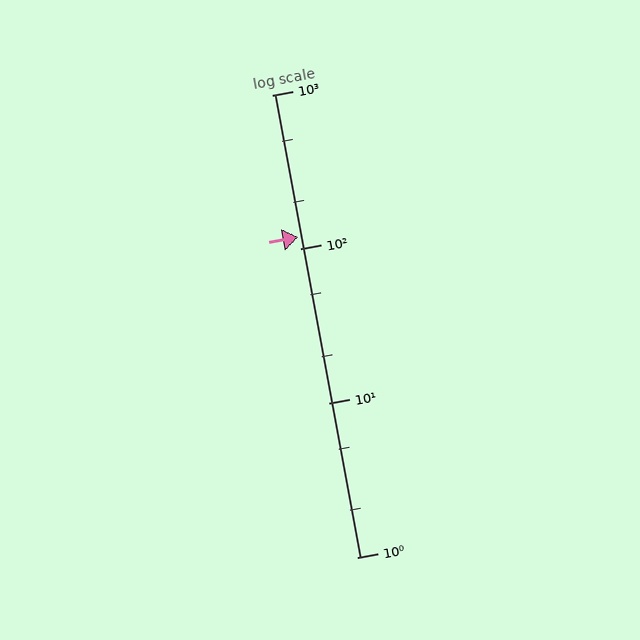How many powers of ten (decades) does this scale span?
The scale spans 3 decades, from 1 to 1000.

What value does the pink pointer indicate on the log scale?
The pointer indicates approximately 120.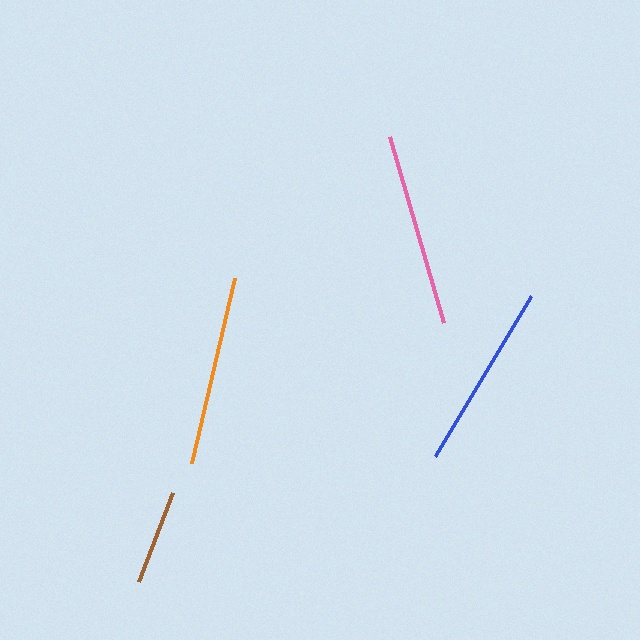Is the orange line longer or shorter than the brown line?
The orange line is longer than the brown line.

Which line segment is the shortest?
The brown line is the shortest at approximately 95 pixels.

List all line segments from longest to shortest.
From longest to shortest: pink, orange, blue, brown.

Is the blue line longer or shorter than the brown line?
The blue line is longer than the brown line.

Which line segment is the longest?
The pink line is the longest at approximately 194 pixels.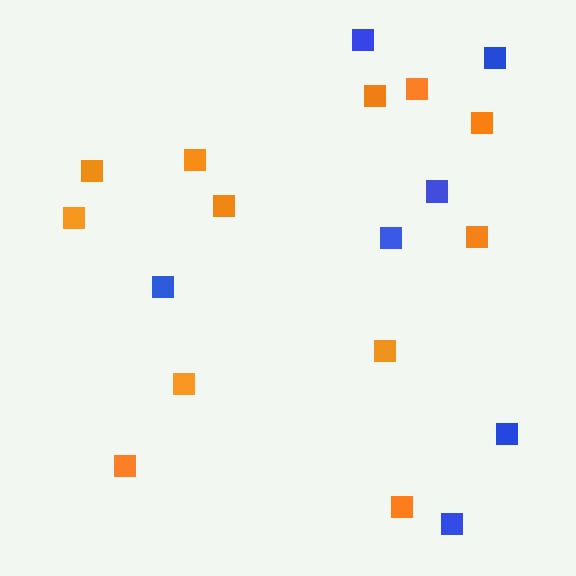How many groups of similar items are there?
There are 2 groups: one group of orange squares (12) and one group of blue squares (7).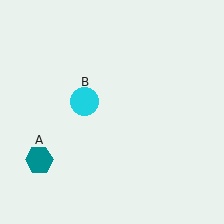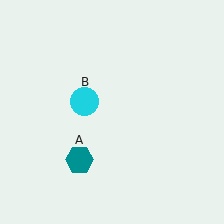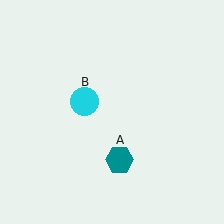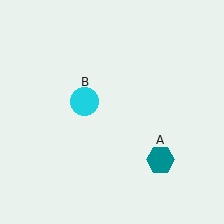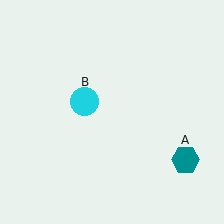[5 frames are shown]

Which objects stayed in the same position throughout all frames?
Cyan circle (object B) remained stationary.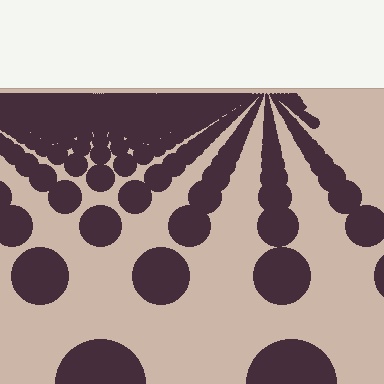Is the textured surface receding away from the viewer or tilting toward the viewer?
The surface is receding away from the viewer. Texture elements get smaller and denser toward the top.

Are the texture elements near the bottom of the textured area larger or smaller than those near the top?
Larger. Near the bottom, elements are closer to the viewer and appear at a bigger on-screen size.